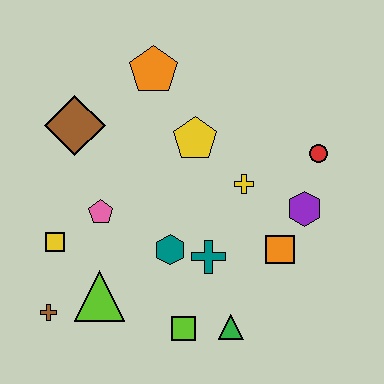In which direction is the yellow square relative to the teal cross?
The yellow square is to the left of the teal cross.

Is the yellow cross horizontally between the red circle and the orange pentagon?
Yes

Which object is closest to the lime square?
The green triangle is closest to the lime square.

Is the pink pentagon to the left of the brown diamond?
No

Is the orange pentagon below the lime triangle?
No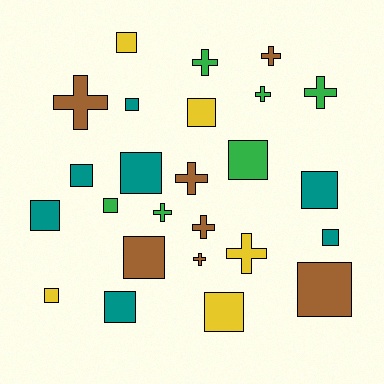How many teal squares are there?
There are 7 teal squares.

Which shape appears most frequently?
Square, with 15 objects.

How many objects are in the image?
There are 25 objects.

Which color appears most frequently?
Teal, with 7 objects.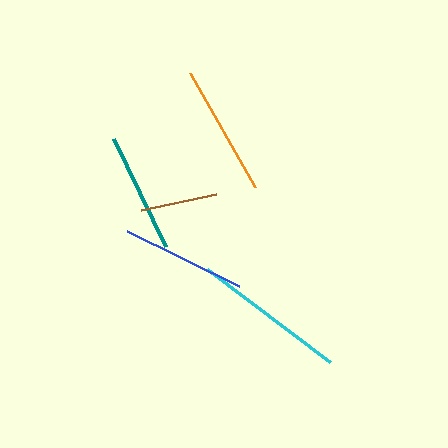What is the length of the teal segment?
The teal segment is approximately 120 pixels long.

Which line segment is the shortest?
The brown line is the shortest at approximately 77 pixels.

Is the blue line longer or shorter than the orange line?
The orange line is longer than the blue line.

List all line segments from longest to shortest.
From longest to shortest: cyan, orange, blue, teal, brown.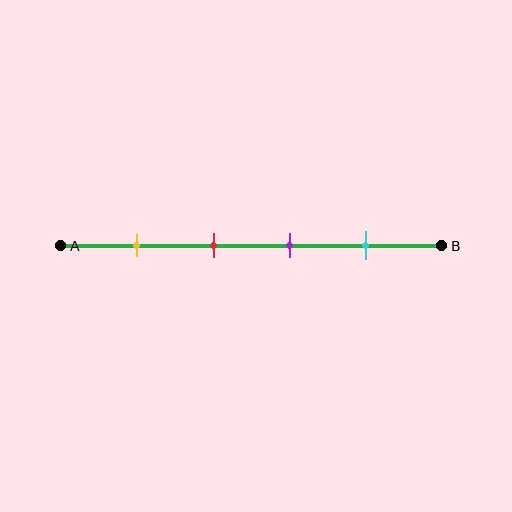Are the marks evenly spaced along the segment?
Yes, the marks are approximately evenly spaced.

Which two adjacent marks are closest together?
The red and purple marks are the closest adjacent pair.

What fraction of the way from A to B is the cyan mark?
The cyan mark is approximately 80% (0.8) of the way from A to B.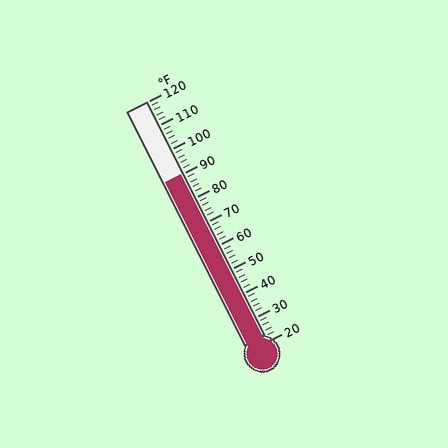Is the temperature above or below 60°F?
The temperature is above 60°F.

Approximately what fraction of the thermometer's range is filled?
The thermometer is filled to approximately 70% of its range.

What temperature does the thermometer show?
The thermometer shows approximately 90°F.